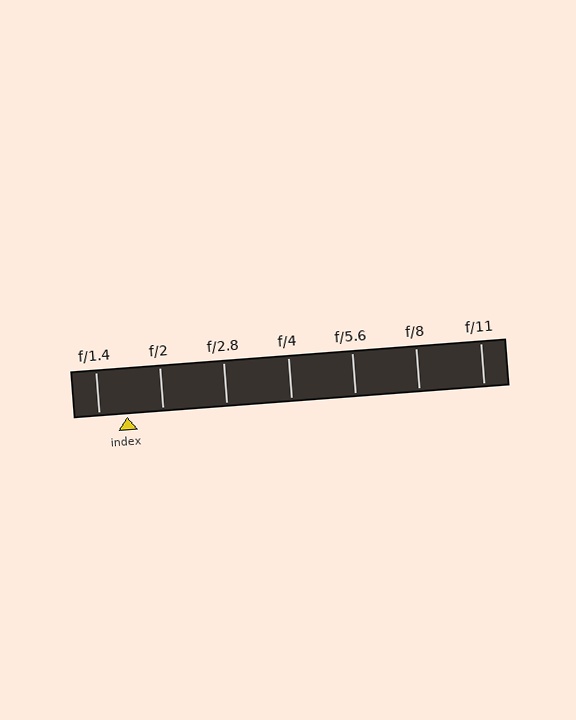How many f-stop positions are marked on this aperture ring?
There are 7 f-stop positions marked.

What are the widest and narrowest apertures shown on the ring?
The widest aperture shown is f/1.4 and the narrowest is f/11.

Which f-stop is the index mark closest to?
The index mark is closest to f/1.4.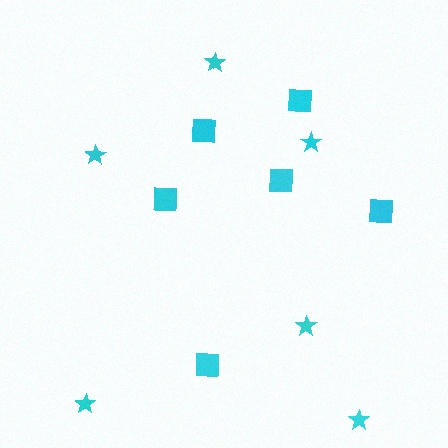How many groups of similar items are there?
There are 2 groups: one group of squares (6) and one group of stars (6).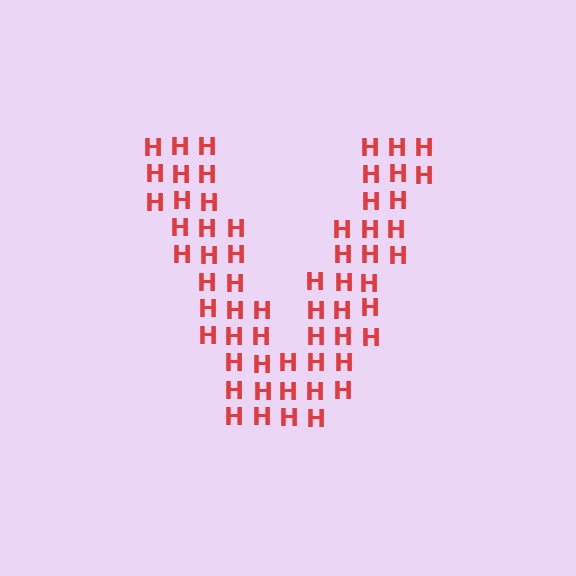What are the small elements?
The small elements are letter H's.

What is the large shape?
The large shape is the letter V.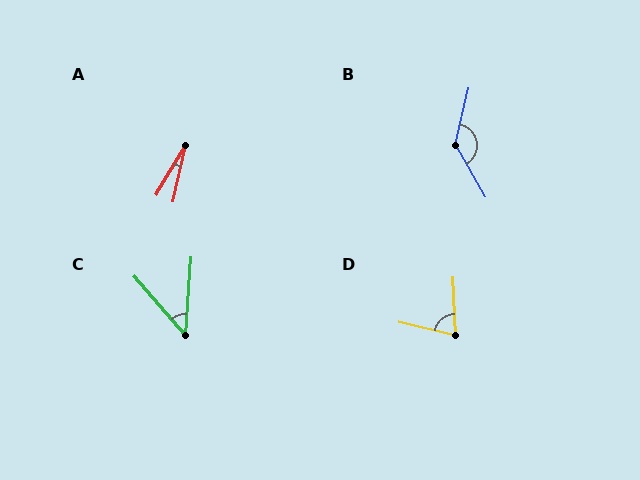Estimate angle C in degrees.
Approximately 45 degrees.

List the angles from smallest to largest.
A (18°), C (45°), D (75°), B (137°).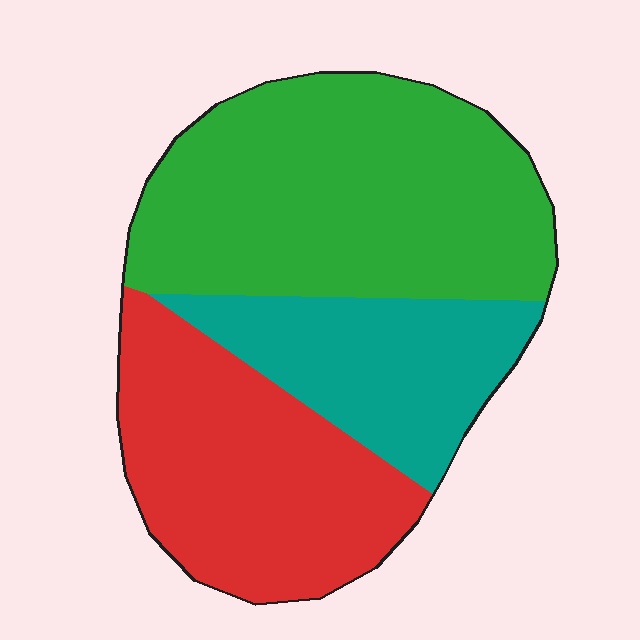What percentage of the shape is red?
Red covers roughly 30% of the shape.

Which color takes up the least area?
Teal, at roughly 20%.